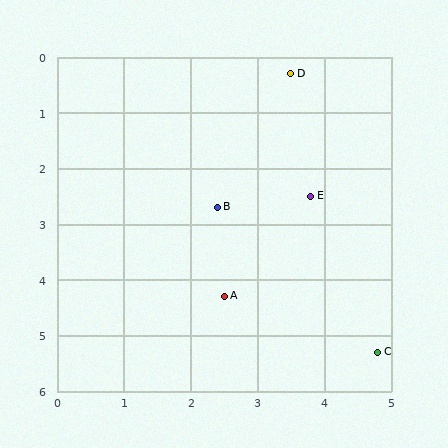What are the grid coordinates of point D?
Point D is at approximately (3.5, 0.3).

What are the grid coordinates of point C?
Point C is at approximately (4.8, 5.3).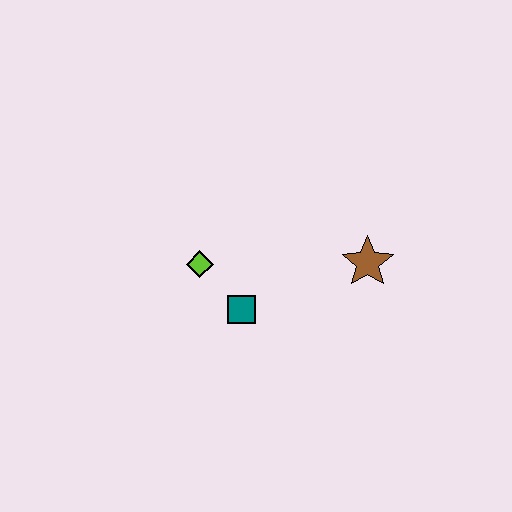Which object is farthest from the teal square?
The brown star is farthest from the teal square.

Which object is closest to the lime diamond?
The teal square is closest to the lime diamond.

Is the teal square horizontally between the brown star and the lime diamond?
Yes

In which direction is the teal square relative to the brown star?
The teal square is to the left of the brown star.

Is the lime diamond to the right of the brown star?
No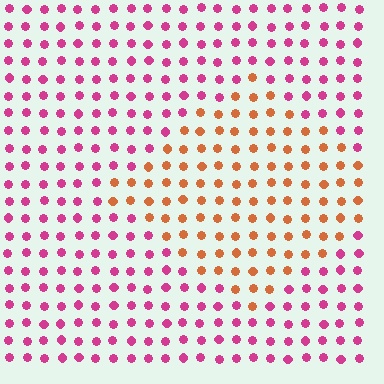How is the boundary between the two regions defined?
The boundary is defined purely by a slight shift in hue (about 54 degrees). Spacing, size, and orientation are identical on both sides.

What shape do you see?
I see a diamond.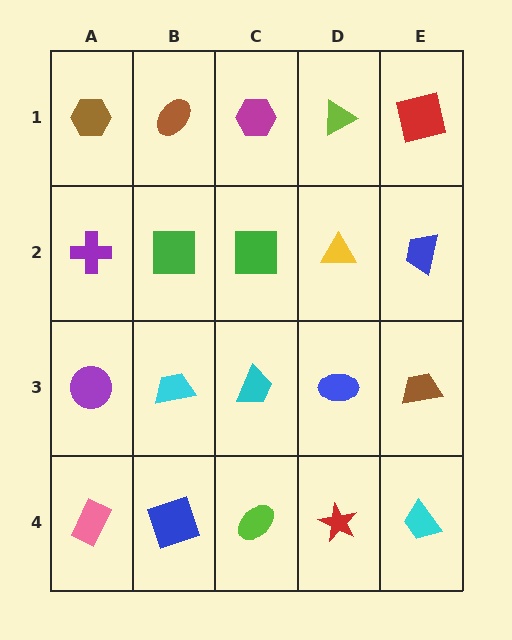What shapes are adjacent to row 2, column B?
A brown ellipse (row 1, column B), a cyan trapezoid (row 3, column B), a purple cross (row 2, column A), a green square (row 2, column C).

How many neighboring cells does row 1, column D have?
3.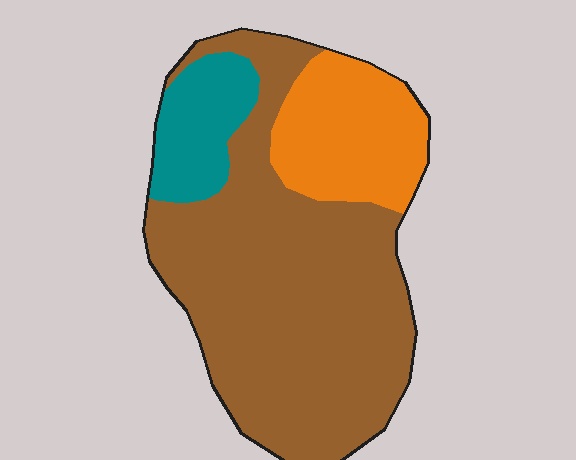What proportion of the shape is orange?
Orange covers about 20% of the shape.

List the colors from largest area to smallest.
From largest to smallest: brown, orange, teal.